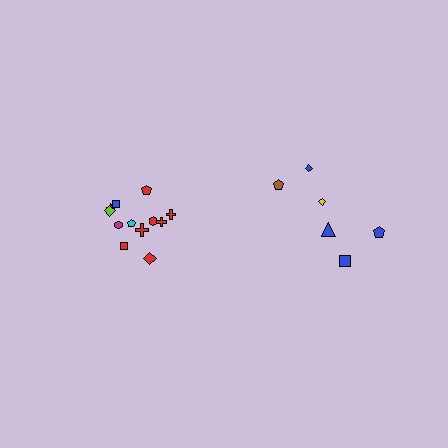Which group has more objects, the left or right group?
The left group.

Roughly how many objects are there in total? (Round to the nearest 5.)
Roughly 20 objects in total.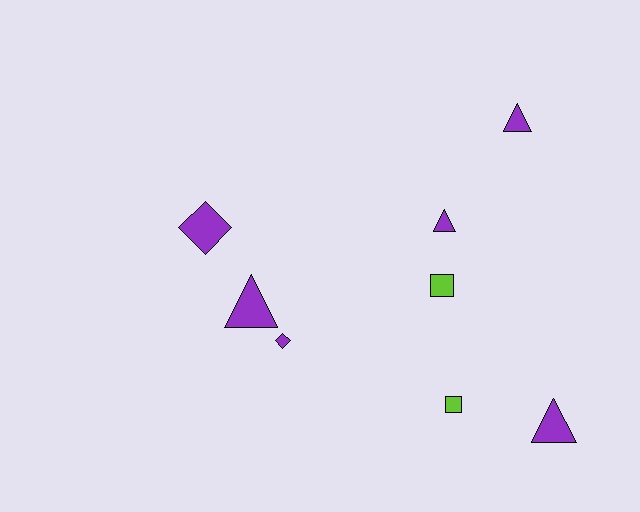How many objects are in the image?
There are 8 objects.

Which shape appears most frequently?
Triangle, with 4 objects.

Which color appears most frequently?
Purple, with 6 objects.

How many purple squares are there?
There are no purple squares.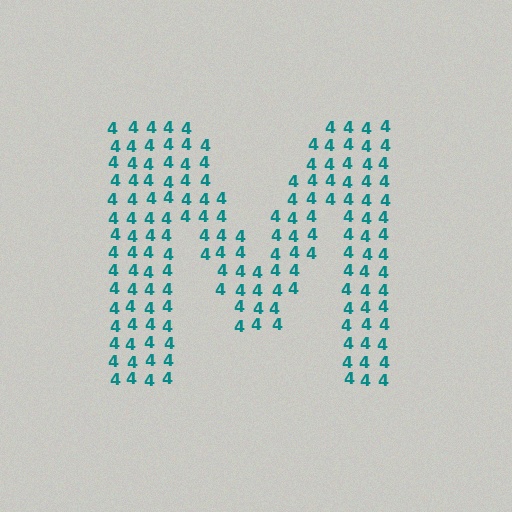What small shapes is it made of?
It is made of small digit 4's.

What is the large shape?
The large shape is the letter M.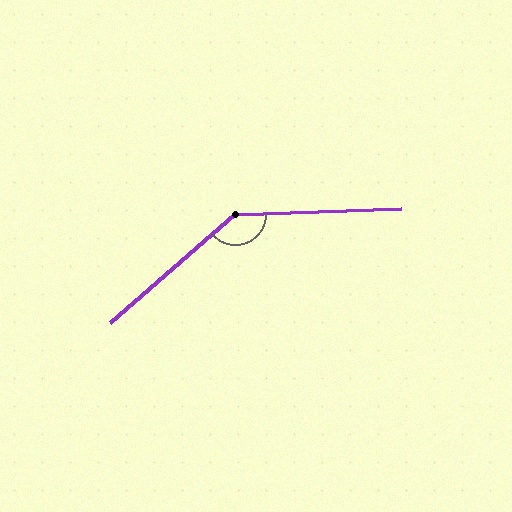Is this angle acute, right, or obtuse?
It is obtuse.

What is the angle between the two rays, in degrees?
Approximately 141 degrees.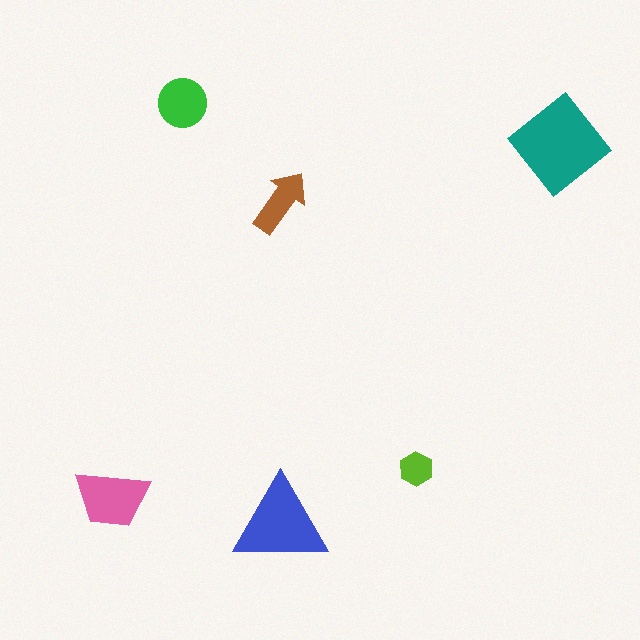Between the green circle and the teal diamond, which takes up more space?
The teal diamond.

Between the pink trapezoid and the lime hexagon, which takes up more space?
The pink trapezoid.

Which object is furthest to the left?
The pink trapezoid is leftmost.